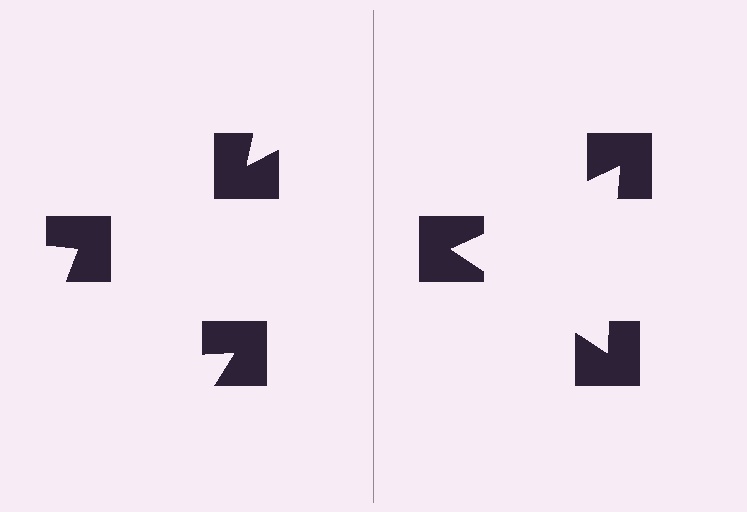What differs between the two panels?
The notched squares are positioned identically on both sides; only the wedge orientations differ. On the right they align to a triangle; on the left they are misaligned.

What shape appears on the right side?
An illusory triangle.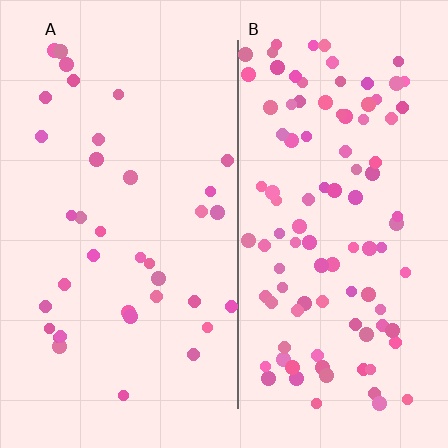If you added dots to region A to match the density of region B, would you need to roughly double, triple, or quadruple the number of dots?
Approximately triple.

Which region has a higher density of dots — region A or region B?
B (the right).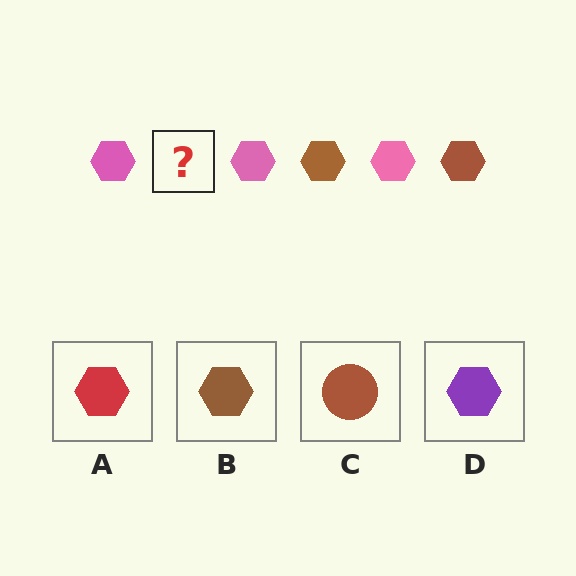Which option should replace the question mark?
Option B.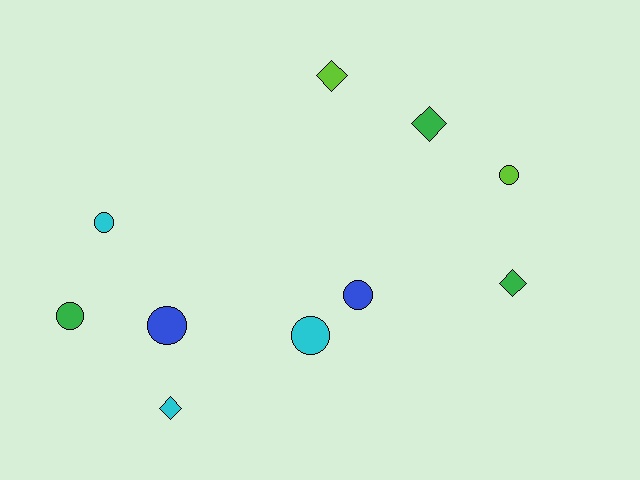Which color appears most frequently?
Cyan, with 3 objects.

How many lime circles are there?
There is 1 lime circle.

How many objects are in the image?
There are 10 objects.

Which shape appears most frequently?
Circle, with 6 objects.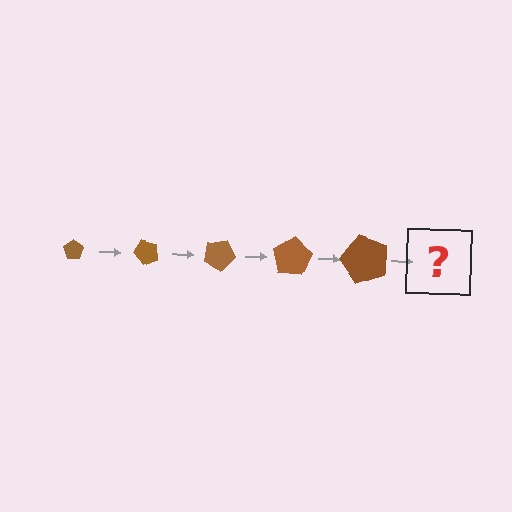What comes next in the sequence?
The next element should be a pentagon, larger than the previous one and rotated 250 degrees from the start.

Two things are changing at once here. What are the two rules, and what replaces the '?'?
The two rules are that the pentagon grows larger each step and it rotates 50 degrees each step. The '?' should be a pentagon, larger than the previous one and rotated 250 degrees from the start.